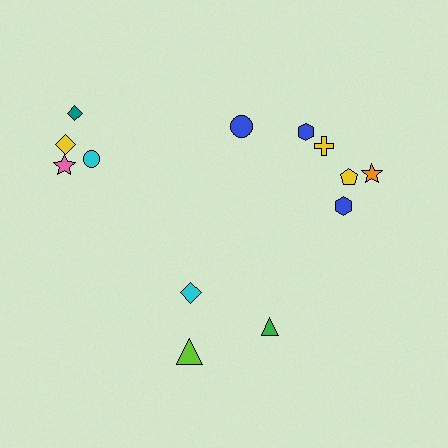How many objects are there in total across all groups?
There are 13 objects.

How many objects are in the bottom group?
There are 3 objects.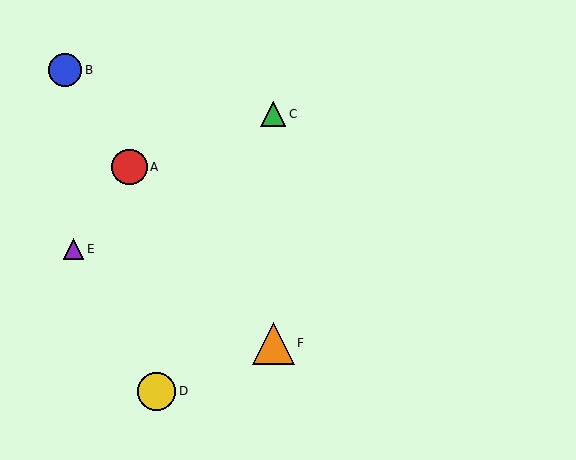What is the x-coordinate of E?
Object E is at x≈74.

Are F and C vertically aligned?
Yes, both are at x≈273.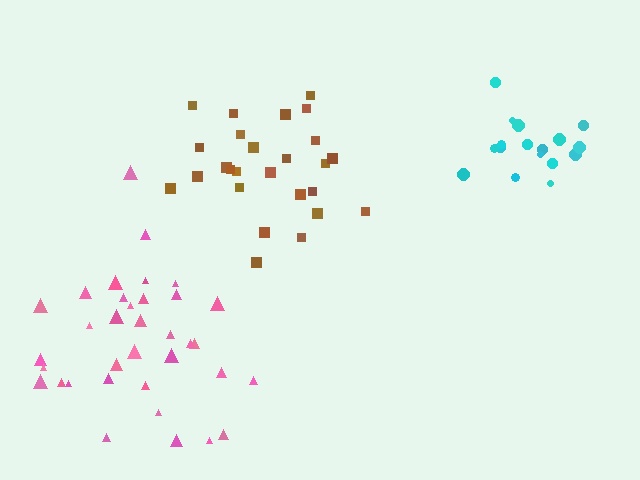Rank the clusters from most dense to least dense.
cyan, brown, pink.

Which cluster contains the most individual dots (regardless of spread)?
Pink (35).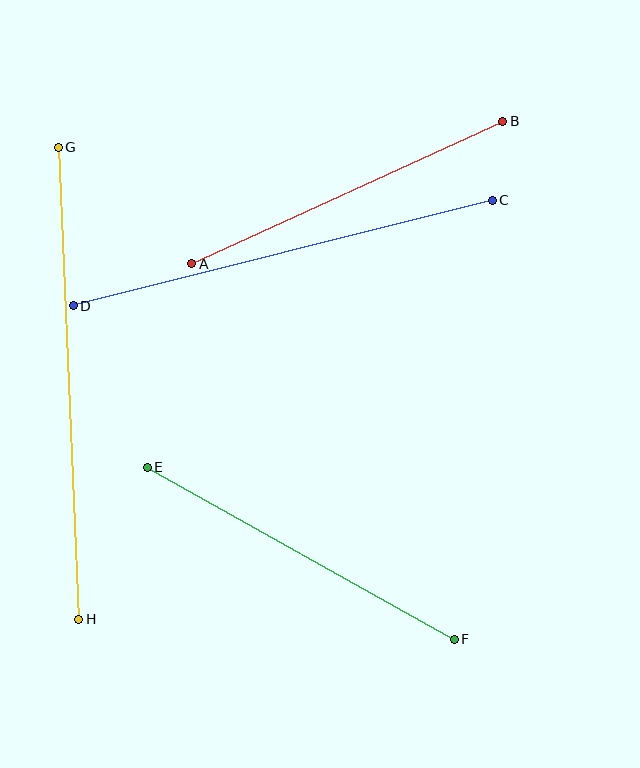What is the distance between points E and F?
The distance is approximately 352 pixels.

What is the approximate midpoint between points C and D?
The midpoint is at approximately (283, 253) pixels.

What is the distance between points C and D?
The distance is approximately 432 pixels.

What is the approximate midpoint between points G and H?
The midpoint is at approximately (68, 383) pixels.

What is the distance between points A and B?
The distance is approximately 343 pixels.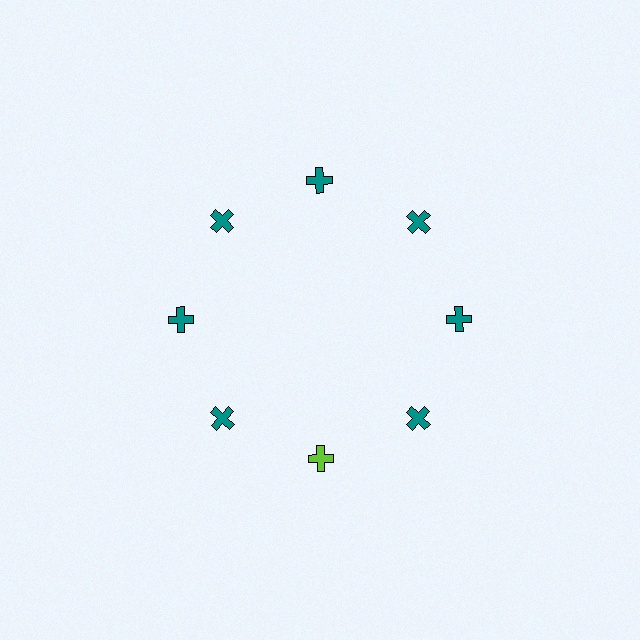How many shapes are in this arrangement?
There are 8 shapes arranged in a ring pattern.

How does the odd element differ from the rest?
It has a different color: lime instead of teal.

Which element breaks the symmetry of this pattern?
The lime cross at roughly the 6 o'clock position breaks the symmetry. All other shapes are teal crosses.